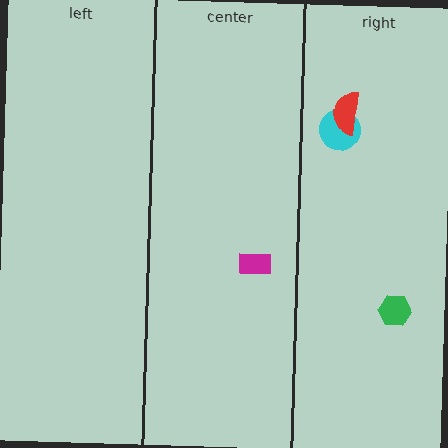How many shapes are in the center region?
1.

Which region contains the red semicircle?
The right region.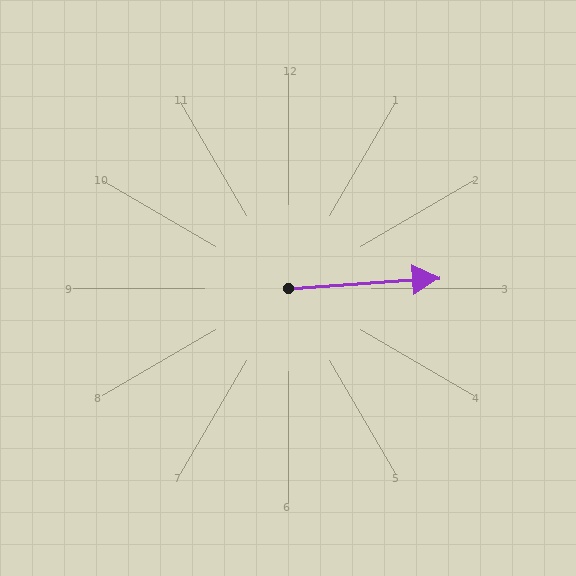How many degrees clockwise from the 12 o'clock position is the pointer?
Approximately 86 degrees.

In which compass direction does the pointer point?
East.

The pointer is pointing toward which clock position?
Roughly 3 o'clock.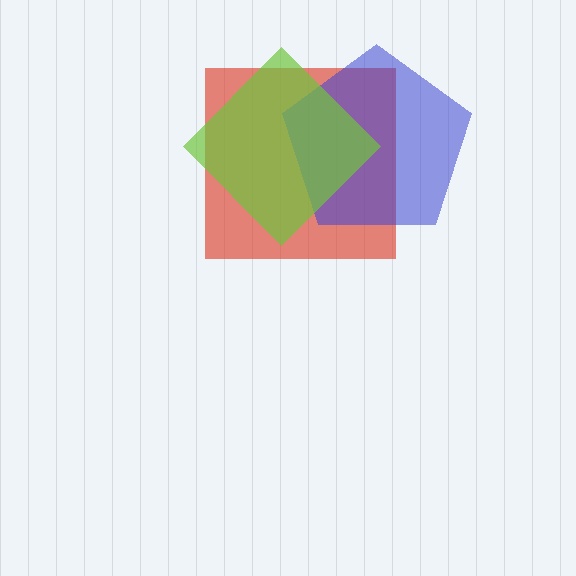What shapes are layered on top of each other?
The layered shapes are: a red square, a blue pentagon, a lime diamond.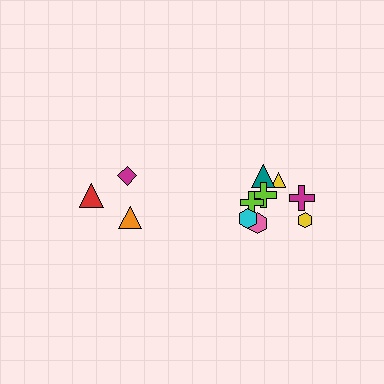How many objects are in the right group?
There are 8 objects.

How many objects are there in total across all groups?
There are 11 objects.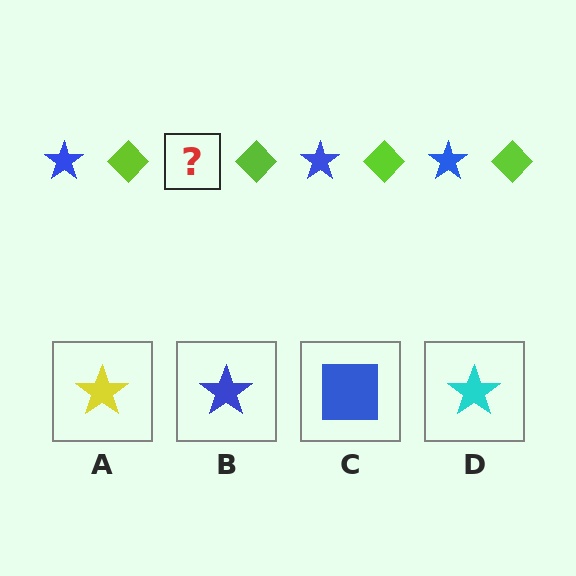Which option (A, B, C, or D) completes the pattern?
B.